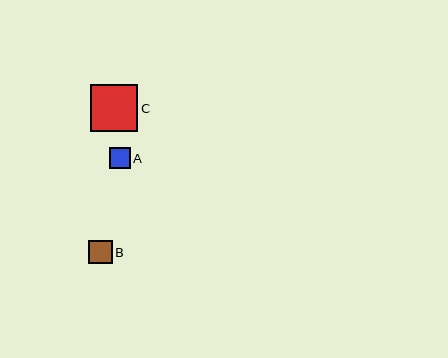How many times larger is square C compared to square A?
Square C is approximately 2.3 times the size of square A.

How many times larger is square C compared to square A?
Square C is approximately 2.3 times the size of square A.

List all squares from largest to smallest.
From largest to smallest: C, B, A.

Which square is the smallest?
Square A is the smallest with a size of approximately 21 pixels.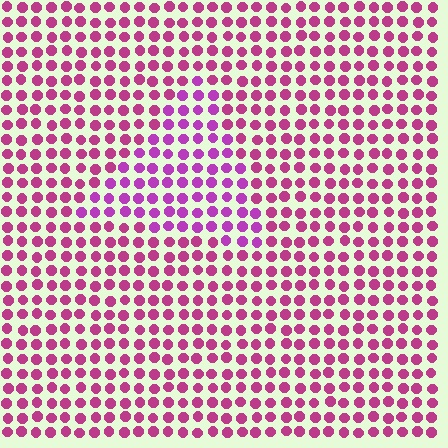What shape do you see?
I see a triangle.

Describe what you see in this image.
The image is filled with small magenta elements in a uniform arrangement. A triangle-shaped region is visible where the elements are tinted to a slightly different hue, forming a subtle color boundary.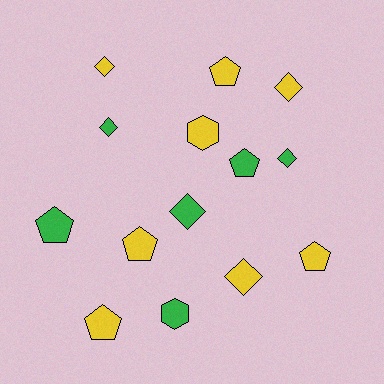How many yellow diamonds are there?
There are 3 yellow diamonds.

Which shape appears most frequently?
Pentagon, with 6 objects.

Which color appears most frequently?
Yellow, with 8 objects.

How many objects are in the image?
There are 14 objects.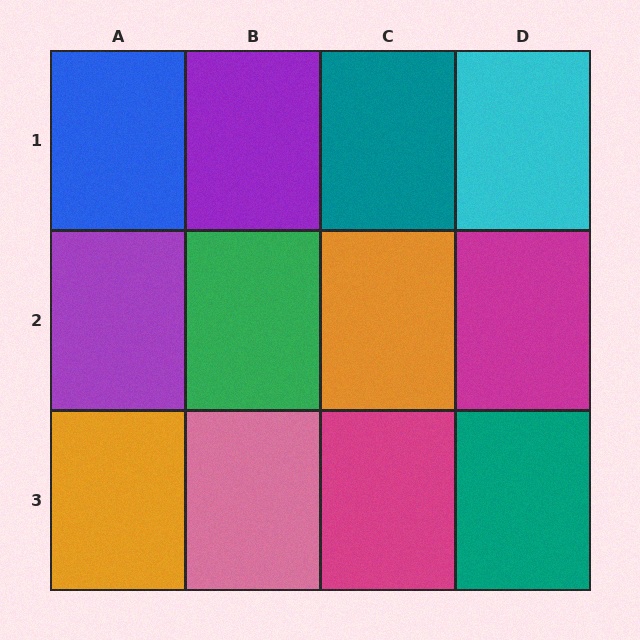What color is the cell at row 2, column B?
Green.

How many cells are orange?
2 cells are orange.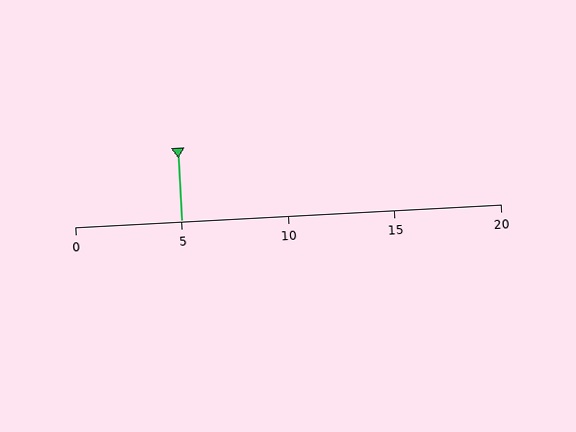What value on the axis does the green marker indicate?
The marker indicates approximately 5.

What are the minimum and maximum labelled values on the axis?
The axis runs from 0 to 20.